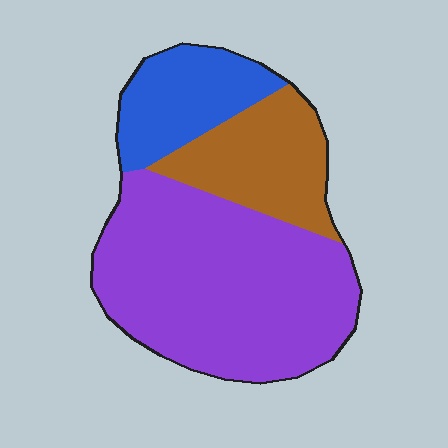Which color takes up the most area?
Purple, at roughly 60%.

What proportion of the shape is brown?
Brown covers 22% of the shape.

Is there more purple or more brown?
Purple.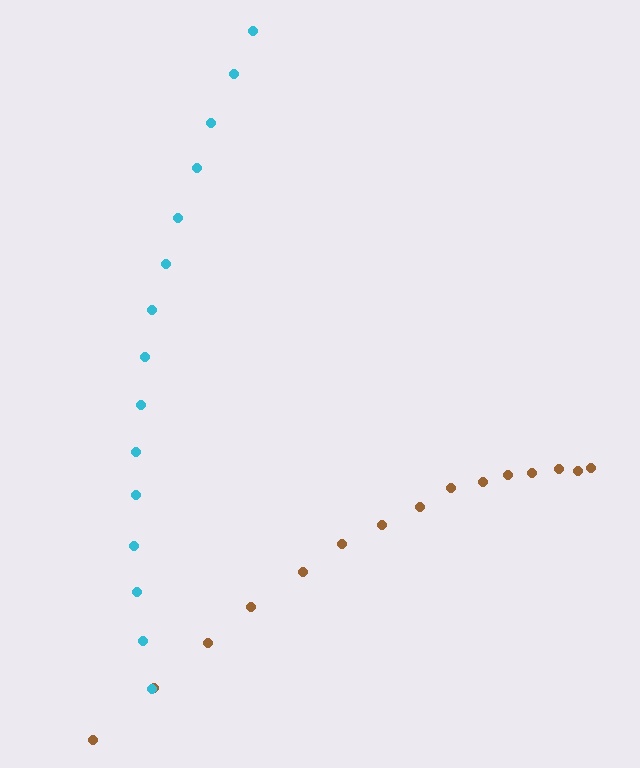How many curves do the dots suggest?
There are 2 distinct paths.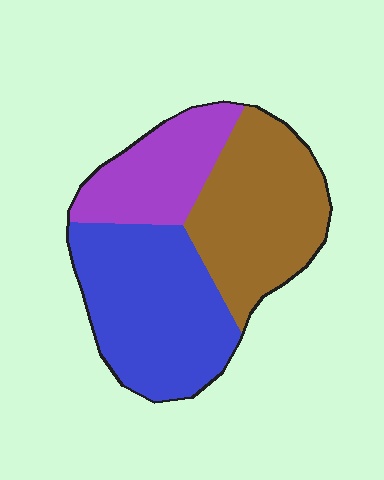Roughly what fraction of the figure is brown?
Brown covers 37% of the figure.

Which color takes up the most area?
Blue, at roughly 40%.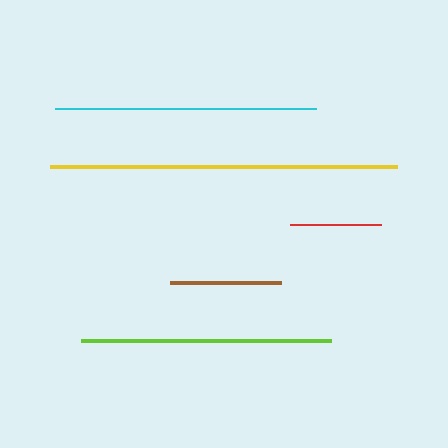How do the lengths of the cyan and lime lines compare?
The cyan and lime lines are approximately the same length.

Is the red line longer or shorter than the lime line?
The lime line is longer than the red line.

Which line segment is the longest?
The yellow line is the longest at approximately 348 pixels.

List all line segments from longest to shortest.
From longest to shortest: yellow, cyan, lime, brown, red.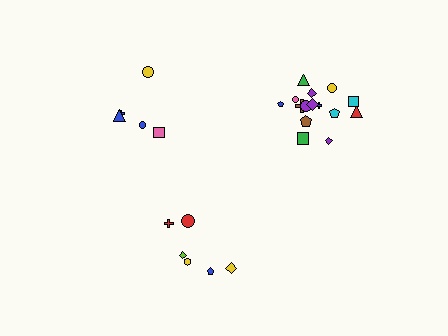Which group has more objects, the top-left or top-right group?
The top-right group.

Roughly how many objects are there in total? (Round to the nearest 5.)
Roughly 25 objects in total.